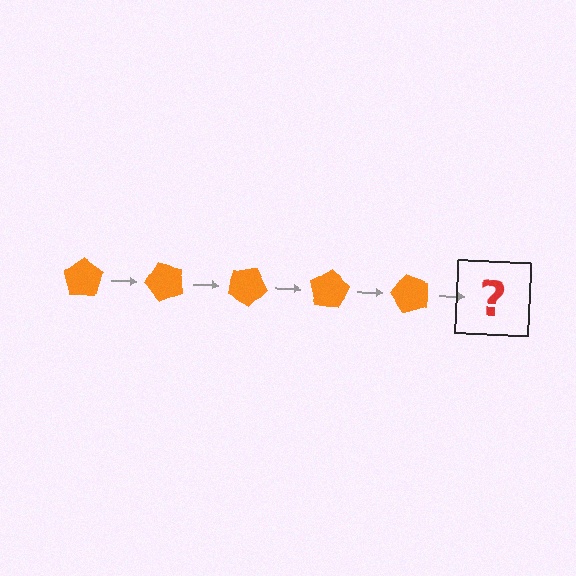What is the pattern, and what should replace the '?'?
The pattern is that the pentagon rotates 50 degrees each step. The '?' should be an orange pentagon rotated 250 degrees.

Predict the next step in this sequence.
The next step is an orange pentagon rotated 250 degrees.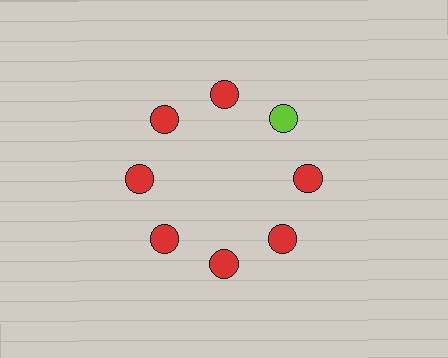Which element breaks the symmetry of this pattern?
The lime circle at roughly the 2 o'clock position breaks the symmetry. All other shapes are red circles.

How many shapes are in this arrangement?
There are 8 shapes arranged in a ring pattern.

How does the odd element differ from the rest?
It has a different color: lime instead of red.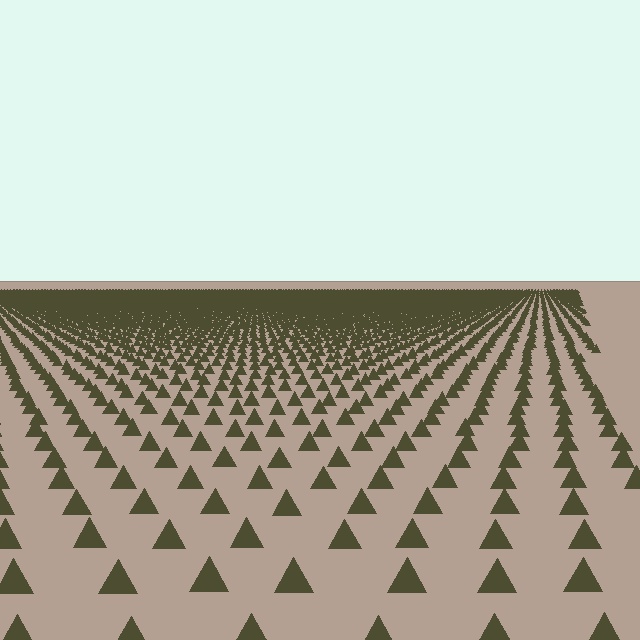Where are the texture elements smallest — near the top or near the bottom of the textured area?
Near the top.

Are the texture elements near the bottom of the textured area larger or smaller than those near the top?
Larger. Near the bottom, elements are closer to the viewer and appear at a bigger on-screen size.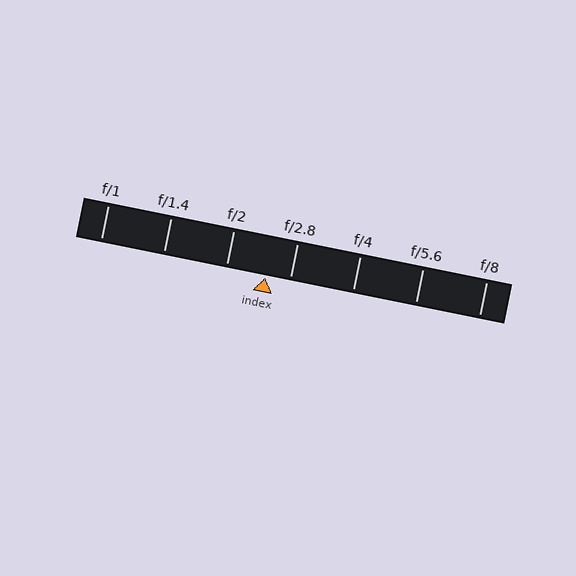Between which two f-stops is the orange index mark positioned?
The index mark is between f/2 and f/2.8.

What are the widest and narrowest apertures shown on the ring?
The widest aperture shown is f/1 and the narrowest is f/8.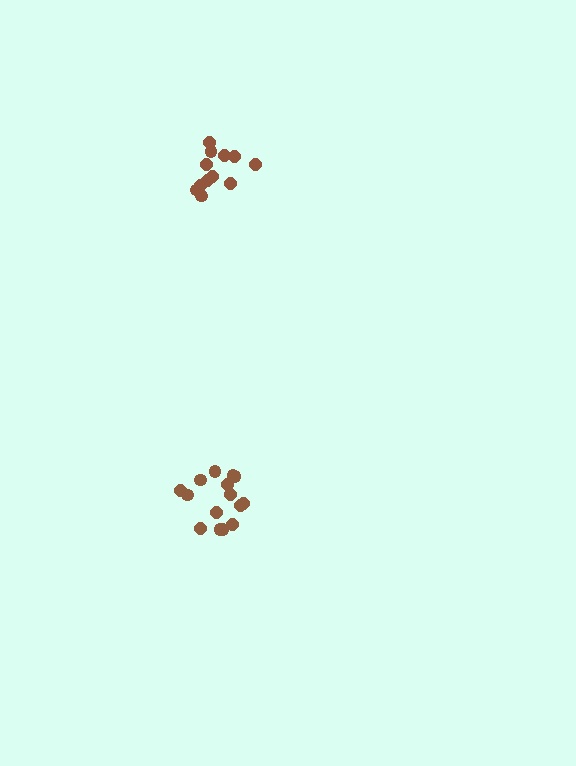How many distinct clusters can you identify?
There are 2 distinct clusters.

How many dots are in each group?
Group 1: 13 dots, Group 2: 15 dots (28 total).